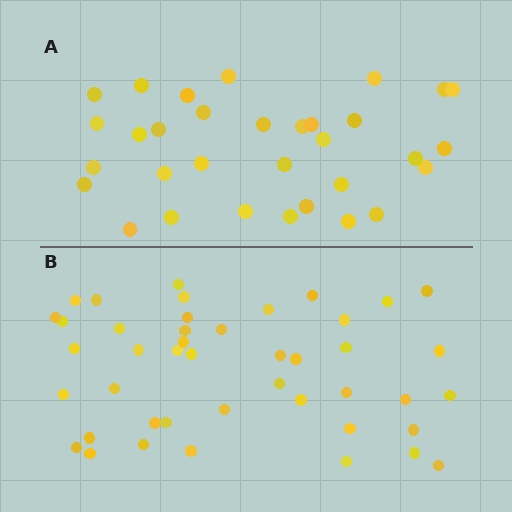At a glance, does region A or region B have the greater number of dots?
Region B (the bottom region) has more dots.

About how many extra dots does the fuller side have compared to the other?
Region B has roughly 12 or so more dots than region A.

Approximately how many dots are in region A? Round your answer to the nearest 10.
About 30 dots. (The exact count is 32, which rounds to 30.)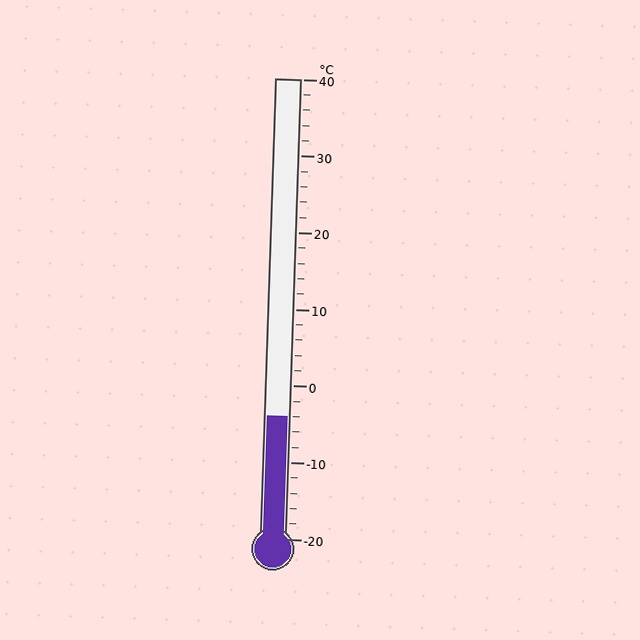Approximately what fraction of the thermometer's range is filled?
The thermometer is filled to approximately 25% of its range.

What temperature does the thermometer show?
The thermometer shows approximately -4°C.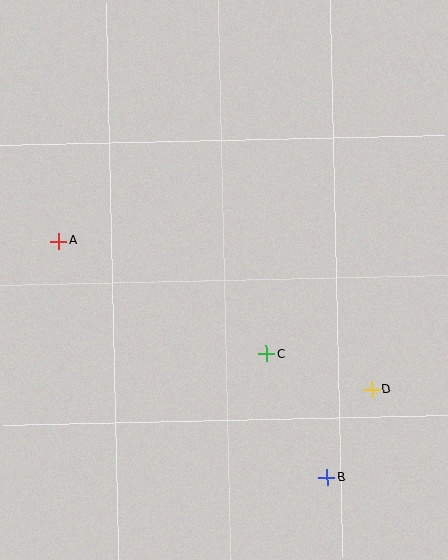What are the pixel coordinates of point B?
Point B is at (327, 477).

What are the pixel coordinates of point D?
Point D is at (372, 390).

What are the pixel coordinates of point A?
Point A is at (59, 241).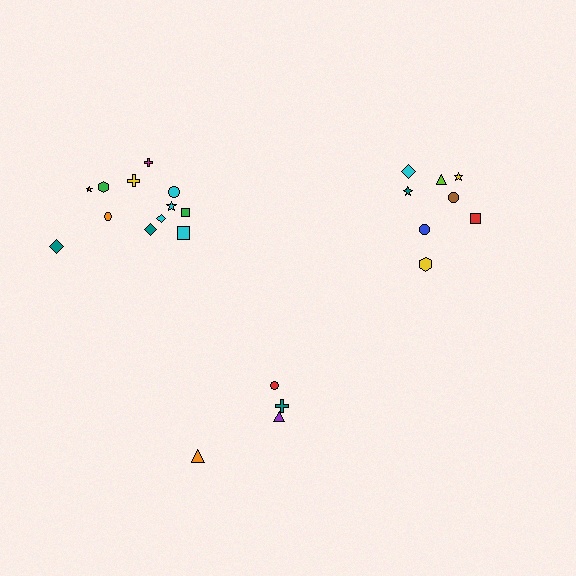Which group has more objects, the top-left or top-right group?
The top-left group.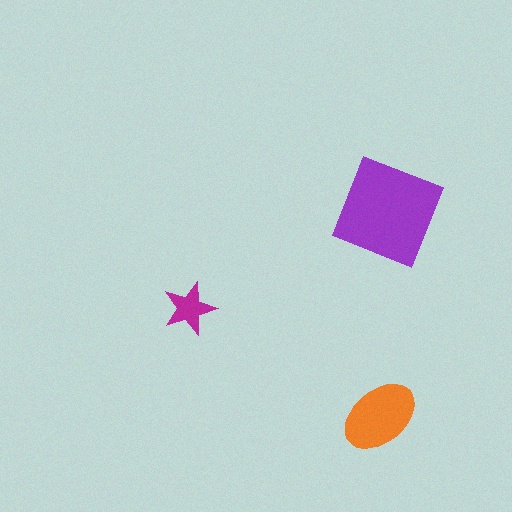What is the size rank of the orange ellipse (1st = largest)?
2nd.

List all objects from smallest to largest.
The magenta star, the orange ellipse, the purple diamond.